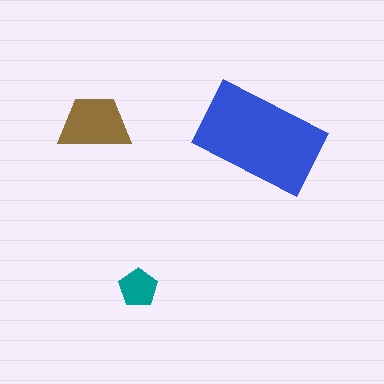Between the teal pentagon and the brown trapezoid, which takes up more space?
The brown trapezoid.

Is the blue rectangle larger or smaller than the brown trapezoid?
Larger.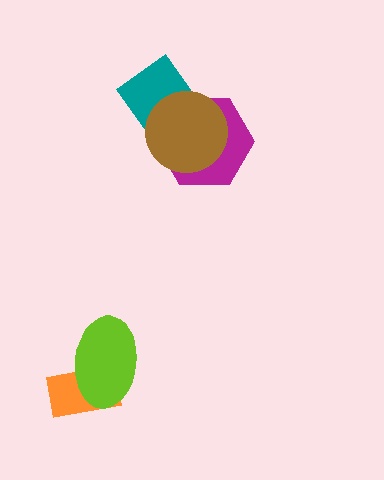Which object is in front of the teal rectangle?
The brown circle is in front of the teal rectangle.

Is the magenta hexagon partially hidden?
Yes, it is partially covered by another shape.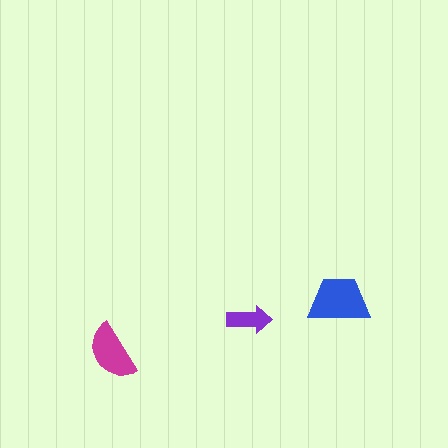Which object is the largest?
The blue trapezoid.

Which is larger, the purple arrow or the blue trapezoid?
The blue trapezoid.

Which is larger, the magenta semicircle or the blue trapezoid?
The blue trapezoid.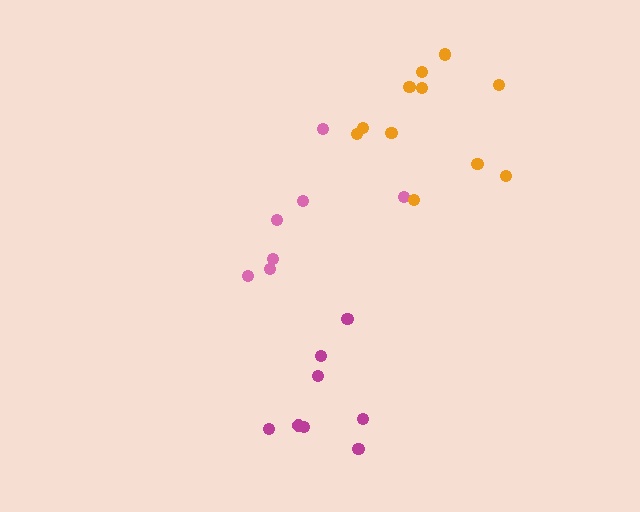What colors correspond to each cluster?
The clusters are colored: pink, magenta, orange.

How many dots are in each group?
Group 1: 7 dots, Group 2: 8 dots, Group 3: 11 dots (26 total).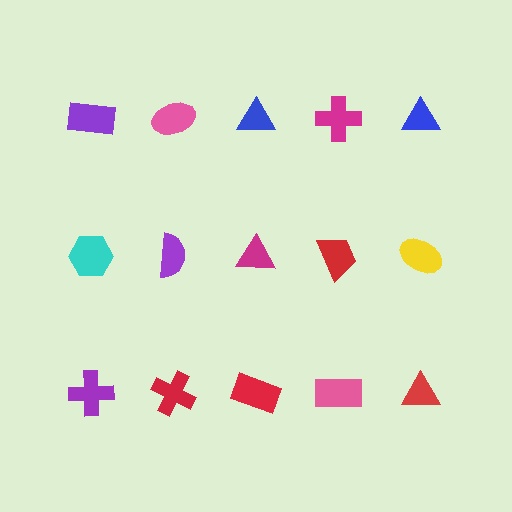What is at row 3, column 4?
A pink rectangle.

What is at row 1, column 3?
A blue triangle.